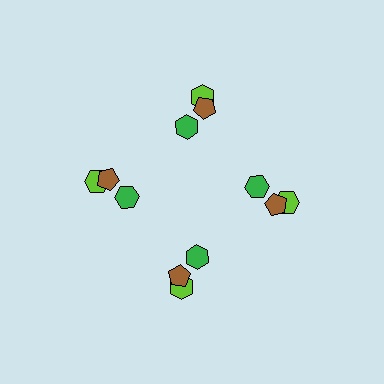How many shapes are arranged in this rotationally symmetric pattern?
There are 12 shapes, arranged in 4 groups of 3.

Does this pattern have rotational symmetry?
Yes, this pattern has 4-fold rotational symmetry. It looks the same after rotating 90 degrees around the center.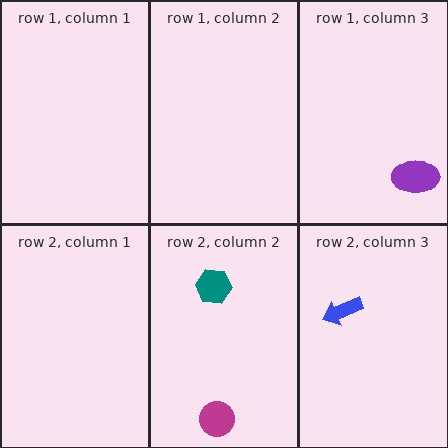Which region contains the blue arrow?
The row 2, column 3 region.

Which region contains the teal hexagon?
The row 2, column 2 region.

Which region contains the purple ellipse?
The row 1, column 3 region.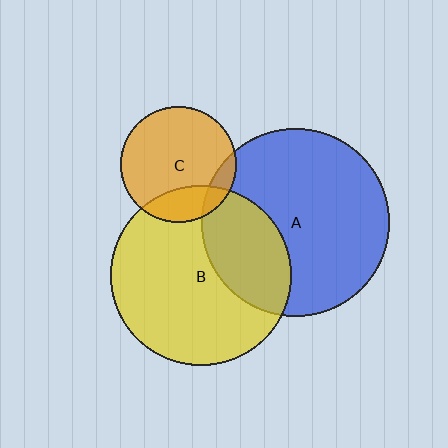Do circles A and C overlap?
Yes.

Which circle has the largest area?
Circle A (blue).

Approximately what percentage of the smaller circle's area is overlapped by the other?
Approximately 10%.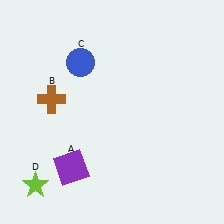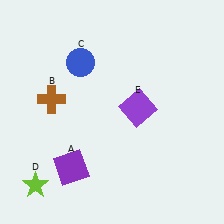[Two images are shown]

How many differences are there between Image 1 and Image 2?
There is 1 difference between the two images.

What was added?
A purple square (E) was added in Image 2.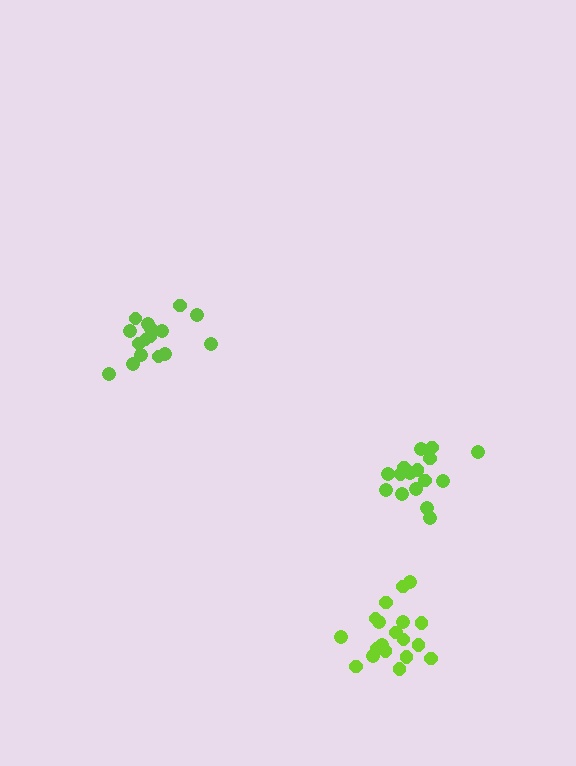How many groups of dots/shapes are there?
There are 3 groups.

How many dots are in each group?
Group 1: 16 dots, Group 2: 20 dots, Group 3: 16 dots (52 total).